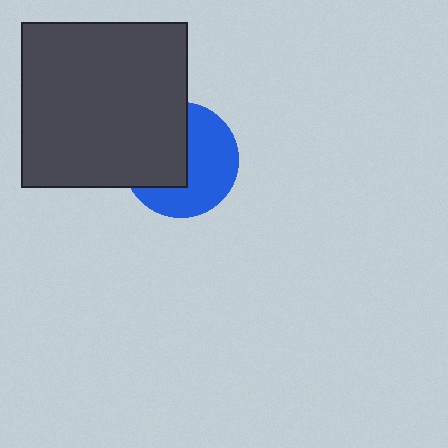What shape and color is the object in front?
The object in front is a dark gray square.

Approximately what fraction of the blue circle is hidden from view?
Roughly 45% of the blue circle is hidden behind the dark gray square.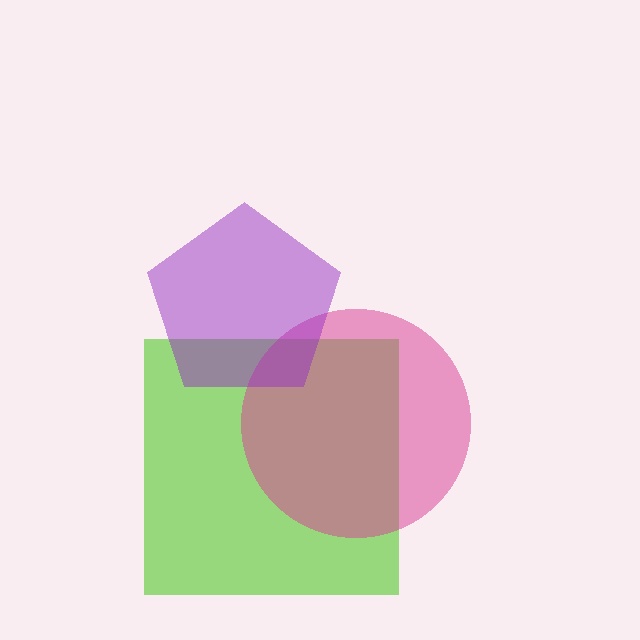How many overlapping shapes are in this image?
There are 3 overlapping shapes in the image.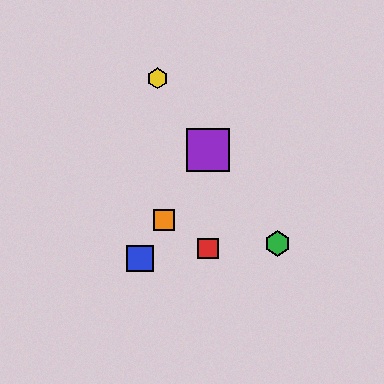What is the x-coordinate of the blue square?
The blue square is at x≈140.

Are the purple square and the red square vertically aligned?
Yes, both are at x≈208.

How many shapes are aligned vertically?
2 shapes (the red square, the purple square) are aligned vertically.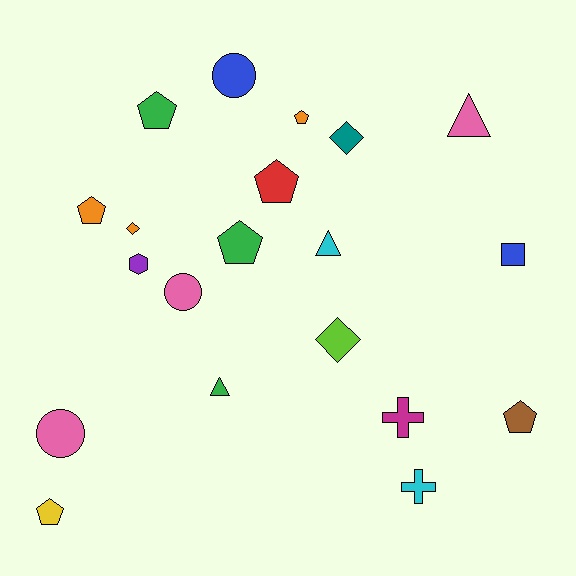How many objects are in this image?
There are 20 objects.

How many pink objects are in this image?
There are 3 pink objects.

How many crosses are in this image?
There are 2 crosses.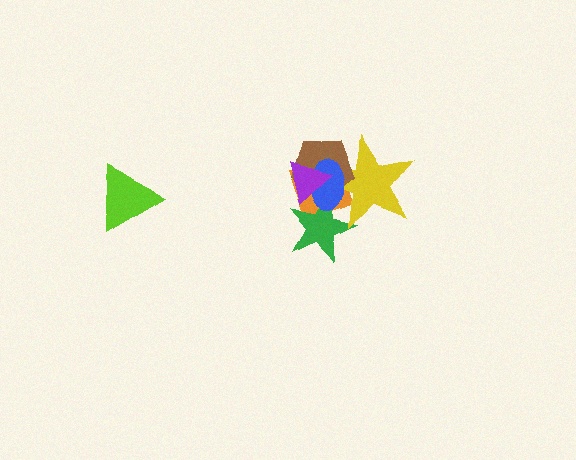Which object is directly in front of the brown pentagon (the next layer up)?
The blue ellipse is directly in front of the brown pentagon.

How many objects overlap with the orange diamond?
5 objects overlap with the orange diamond.